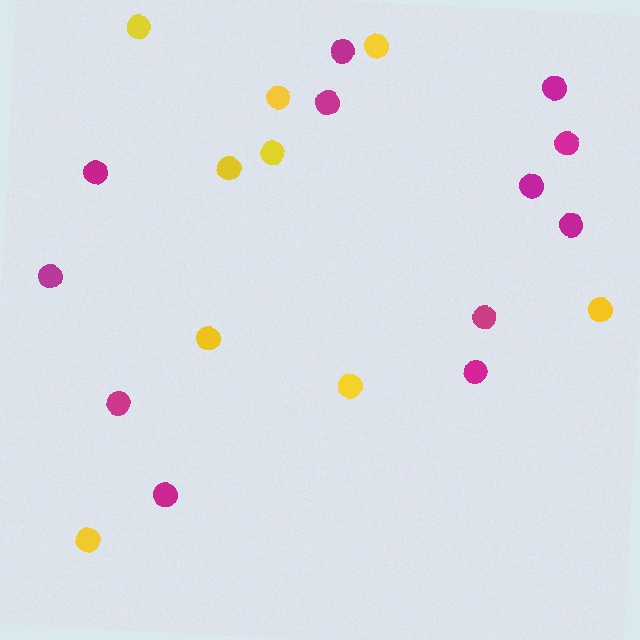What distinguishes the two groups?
There are 2 groups: one group of yellow circles (9) and one group of magenta circles (12).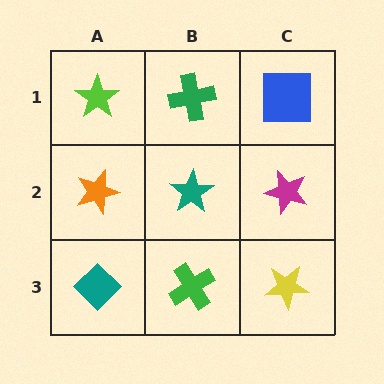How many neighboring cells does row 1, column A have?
2.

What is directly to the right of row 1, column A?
A green cross.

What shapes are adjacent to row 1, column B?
A teal star (row 2, column B), a lime star (row 1, column A), a blue square (row 1, column C).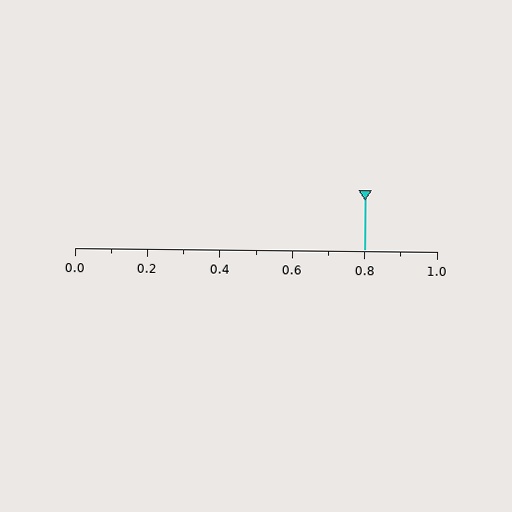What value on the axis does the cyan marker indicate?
The marker indicates approximately 0.8.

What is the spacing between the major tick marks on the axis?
The major ticks are spaced 0.2 apart.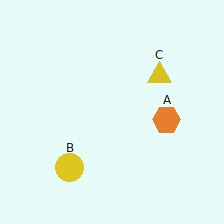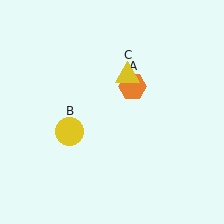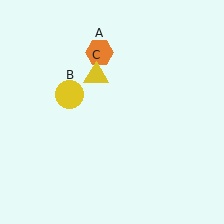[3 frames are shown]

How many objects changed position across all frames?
3 objects changed position: orange hexagon (object A), yellow circle (object B), yellow triangle (object C).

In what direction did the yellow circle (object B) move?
The yellow circle (object B) moved up.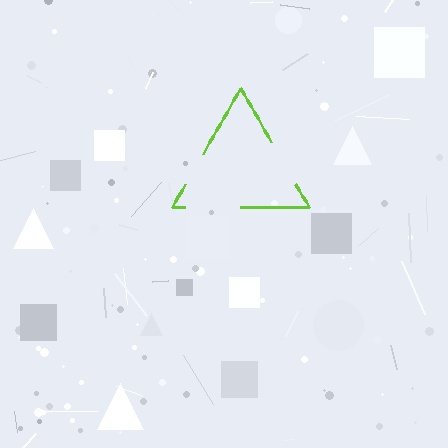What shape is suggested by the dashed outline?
The dashed outline suggests a triangle.